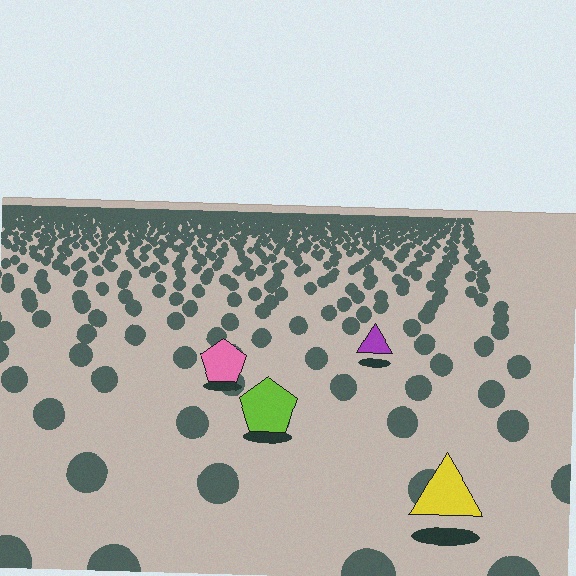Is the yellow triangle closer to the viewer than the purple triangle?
Yes. The yellow triangle is closer — you can tell from the texture gradient: the ground texture is coarser near it.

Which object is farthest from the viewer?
The purple triangle is farthest from the viewer. It appears smaller and the ground texture around it is denser.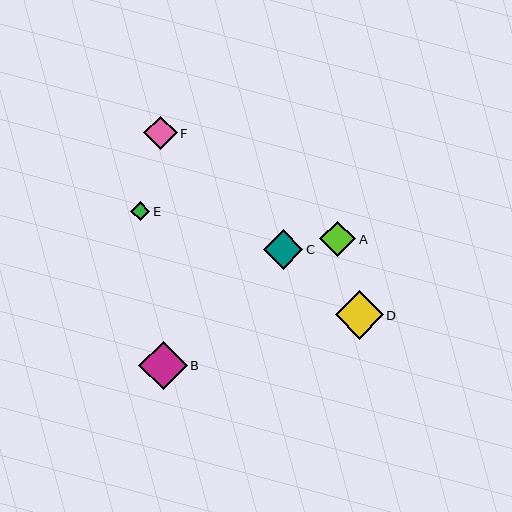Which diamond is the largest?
Diamond B is the largest with a size of approximately 49 pixels.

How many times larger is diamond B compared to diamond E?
Diamond B is approximately 2.5 times the size of diamond E.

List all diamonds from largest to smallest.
From largest to smallest: B, D, C, A, F, E.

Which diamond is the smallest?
Diamond E is the smallest with a size of approximately 19 pixels.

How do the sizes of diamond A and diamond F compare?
Diamond A and diamond F are approximately the same size.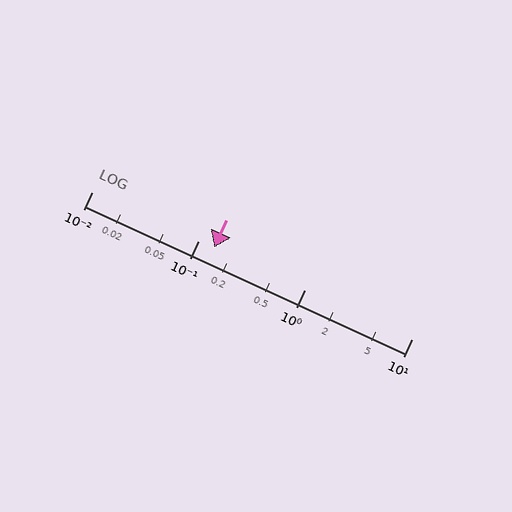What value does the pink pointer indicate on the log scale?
The pointer indicates approximately 0.14.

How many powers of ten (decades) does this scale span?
The scale spans 3 decades, from 0.01 to 10.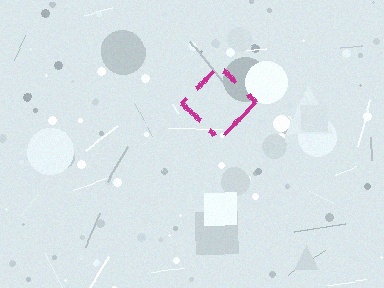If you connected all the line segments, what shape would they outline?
They would outline a diamond.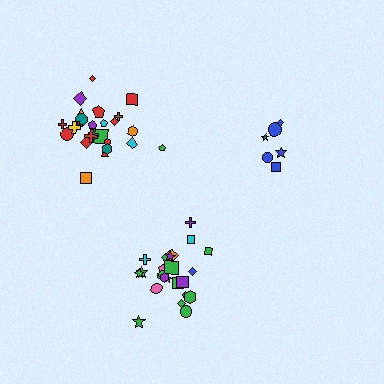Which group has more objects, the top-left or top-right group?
The top-left group.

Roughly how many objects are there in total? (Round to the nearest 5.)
Roughly 55 objects in total.